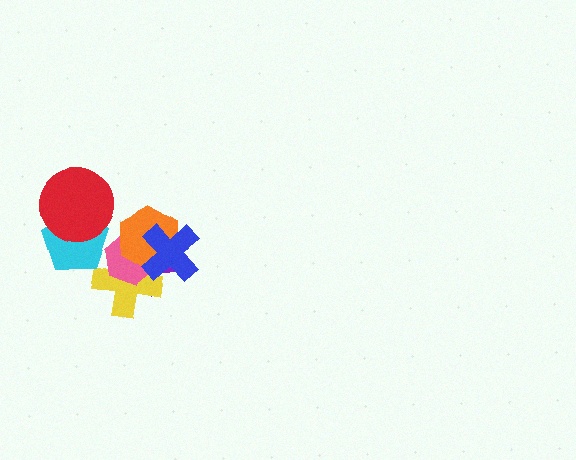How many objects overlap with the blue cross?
4 objects overlap with the blue cross.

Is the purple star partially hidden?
Yes, it is partially covered by another shape.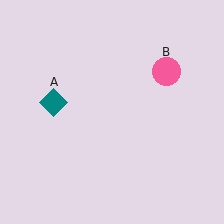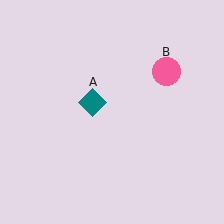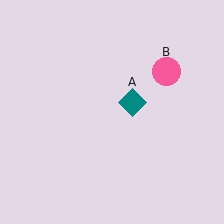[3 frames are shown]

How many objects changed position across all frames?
1 object changed position: teal diamond (object A).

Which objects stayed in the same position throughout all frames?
Pink circle (object B) remained stationary.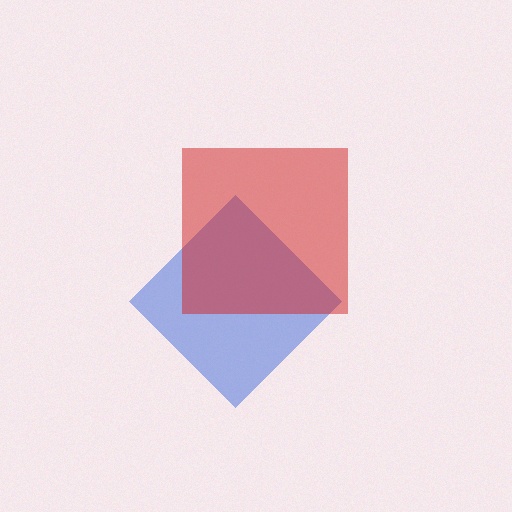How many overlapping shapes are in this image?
There are 2 overlapping shapes in the image.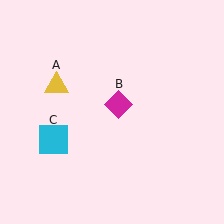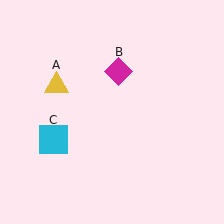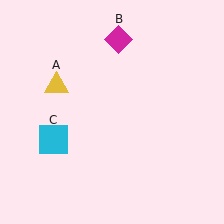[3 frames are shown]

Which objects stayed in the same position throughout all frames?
Yellow triangle (object A) and cyan square (object C) remained stationary.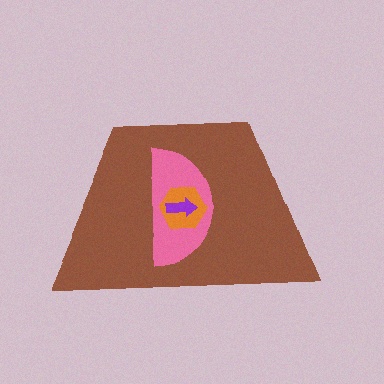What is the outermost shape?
The brown trapezoid.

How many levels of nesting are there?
4.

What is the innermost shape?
The purple arrow.